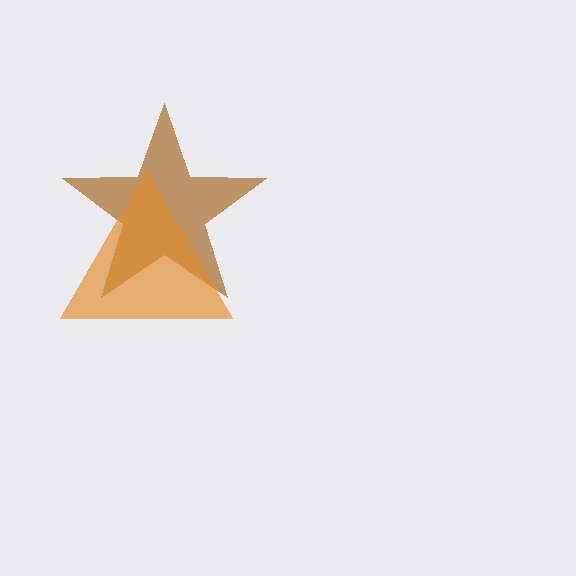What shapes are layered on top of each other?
The layered shapes are: a brown star, an orange triangle.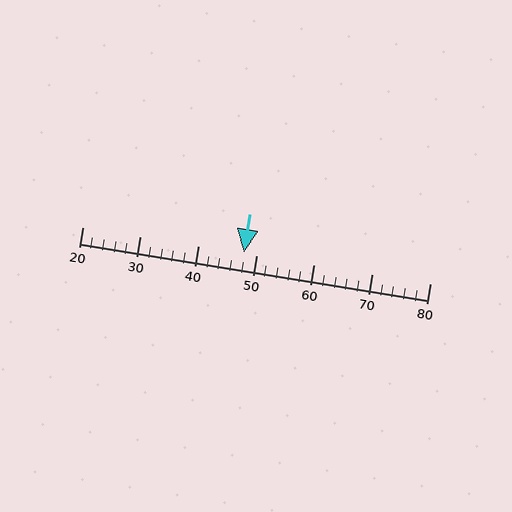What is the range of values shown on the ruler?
The ruler shows values from 20 to 80.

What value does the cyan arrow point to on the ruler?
The cyan arrow points to approximately 48.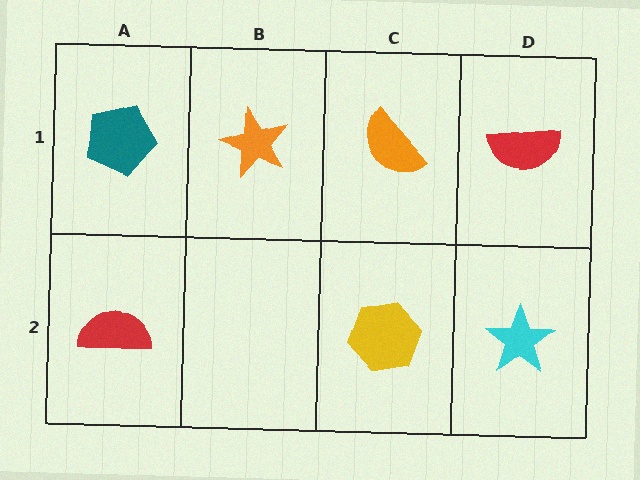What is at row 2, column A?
A red semicircle.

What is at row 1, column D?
A red semicircle.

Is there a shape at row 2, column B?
No, that cell is empty.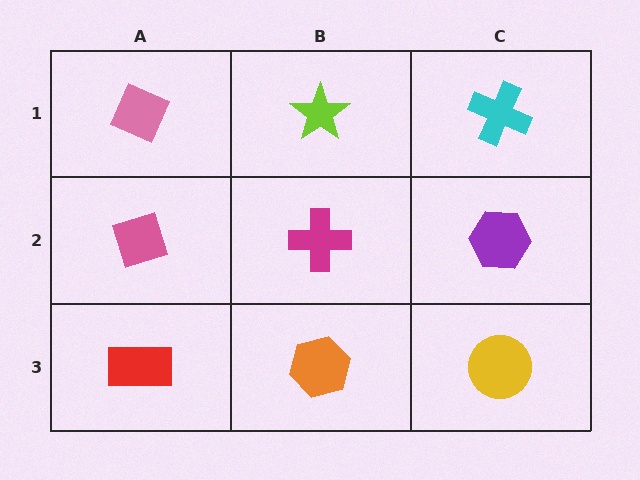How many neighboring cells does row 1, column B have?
3.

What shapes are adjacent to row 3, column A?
A pink diamond (row 2, column A), an orange hexagon (row 3, column B).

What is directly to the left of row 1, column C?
A lime star.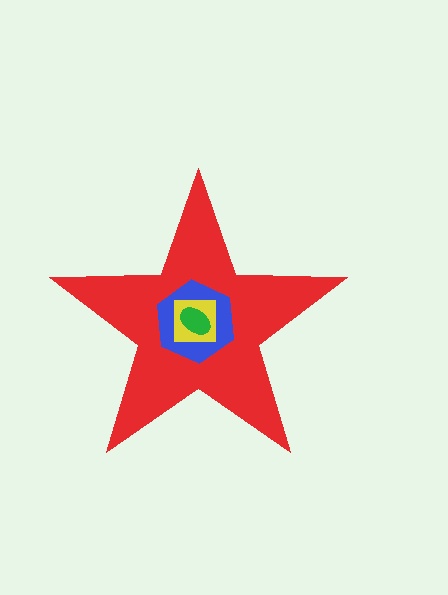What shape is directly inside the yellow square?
The green ellipse.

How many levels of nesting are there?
4.